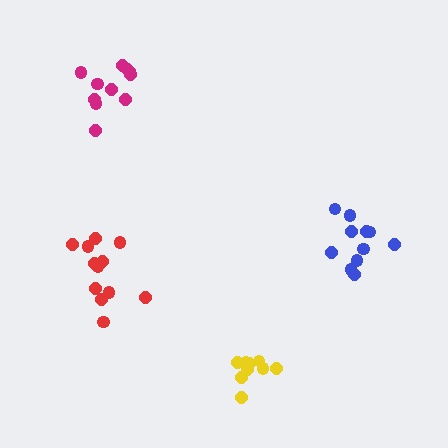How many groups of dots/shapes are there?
There are 4 groups.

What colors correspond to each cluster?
The clusters are colored: red, blue, magenta, yellow.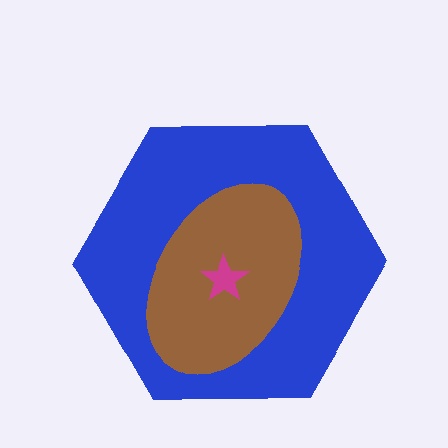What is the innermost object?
The magenta star.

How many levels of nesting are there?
3.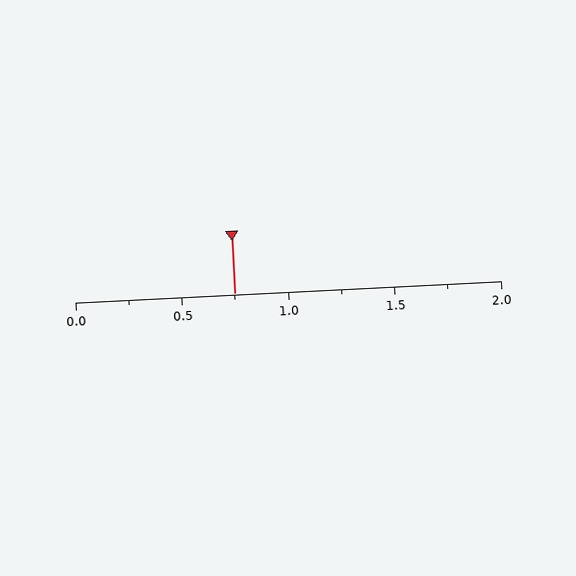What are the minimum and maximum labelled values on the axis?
The axis runs from 0.0 to 2.0.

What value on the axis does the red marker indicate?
The marker indicates approximately 0.75.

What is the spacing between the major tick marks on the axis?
The major ticks are spaced 0.5 apart.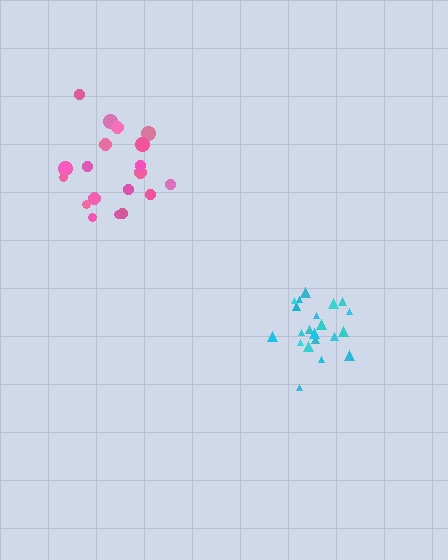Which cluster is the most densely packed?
Cyan.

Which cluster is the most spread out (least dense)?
Pink.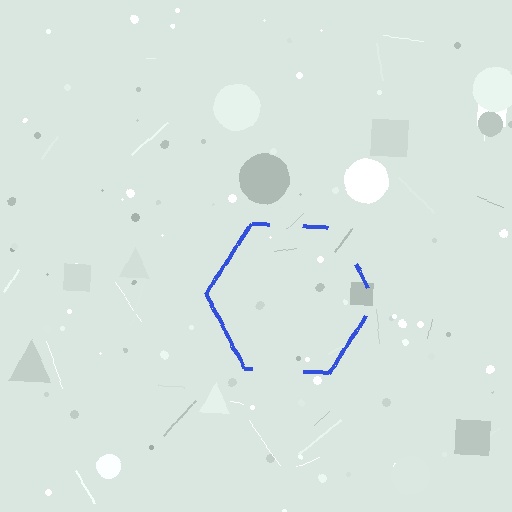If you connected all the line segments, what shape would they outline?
They would outline a hexagon.